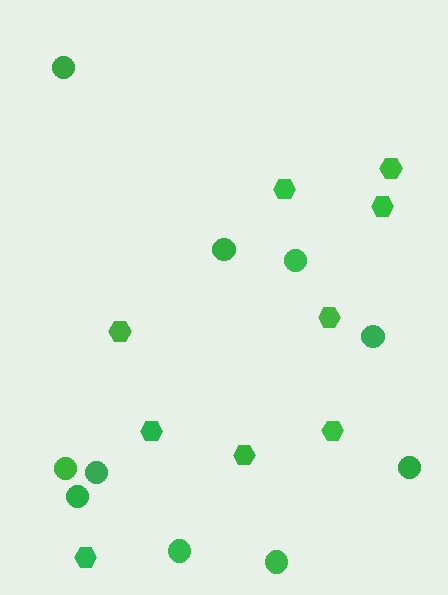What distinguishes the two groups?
There are 2 groups: one group of circles (10) and one group of hexagons (9).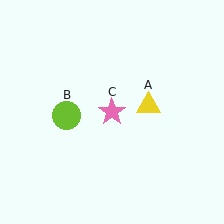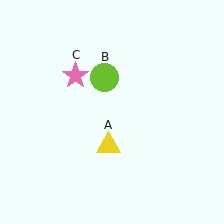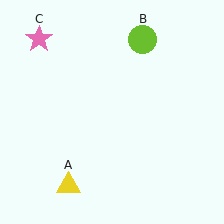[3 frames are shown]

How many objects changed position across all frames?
3 objects changed position: yellow triangle (object A), lime circle (object B), pink star (object C).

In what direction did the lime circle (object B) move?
The lime circle (object B) moved up and to the right.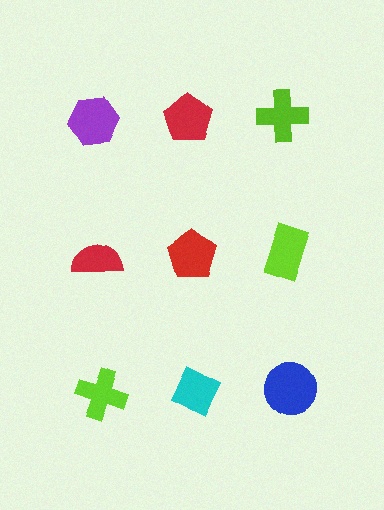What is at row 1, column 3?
A lime cross.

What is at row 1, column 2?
A red pentagon.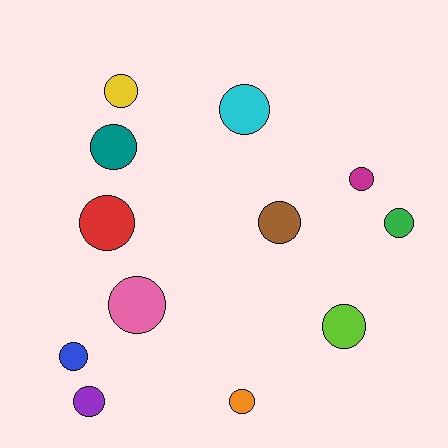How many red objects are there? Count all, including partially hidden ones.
There is 1 red object.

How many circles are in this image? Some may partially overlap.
There are 12 circles.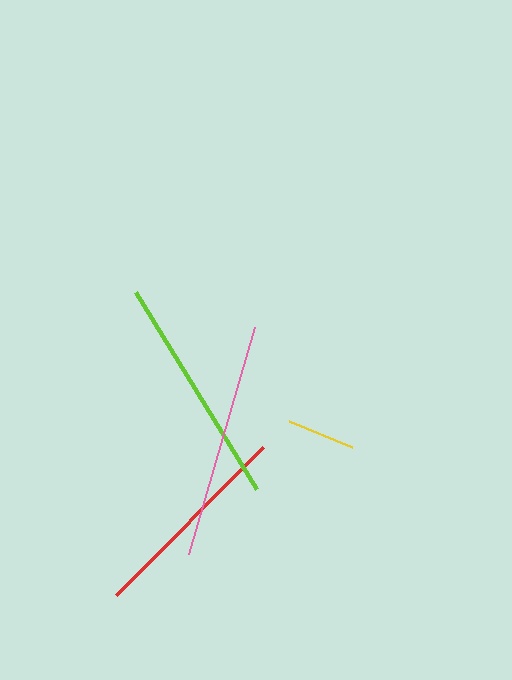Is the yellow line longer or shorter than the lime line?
The lime line is longer than the yellow line.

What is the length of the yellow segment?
The yellow segment is approximately 68 pixels long.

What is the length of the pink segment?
The pink segment is approximately 236 pixels long.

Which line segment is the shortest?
The yellow line is the shortest at approximately 68 pixels.